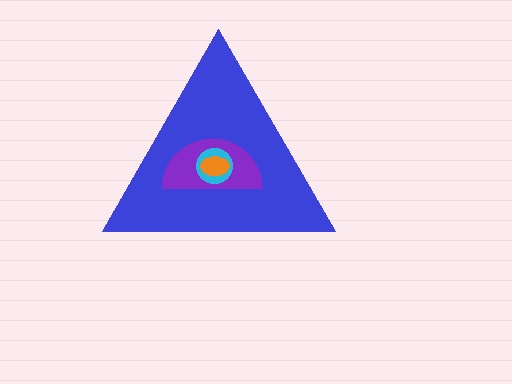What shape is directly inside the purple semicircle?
The cyan circle.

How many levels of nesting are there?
4.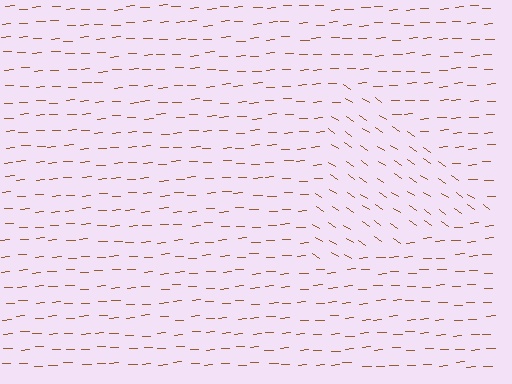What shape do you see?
I see a triangle.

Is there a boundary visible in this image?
Yes, there is a texture boundary formed by a change in line orientation.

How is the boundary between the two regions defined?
The boundary is defined purely by a change in line orientation (approximately 37 degrees difference). All lines are the same color and thickness.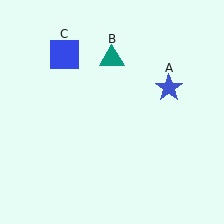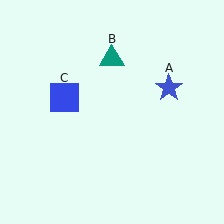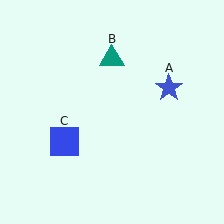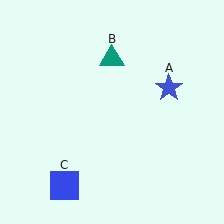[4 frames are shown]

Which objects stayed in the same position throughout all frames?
Blue star (object A) and teal triangle (object B) remained stationary.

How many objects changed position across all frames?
1 object changed position: blue square (object C).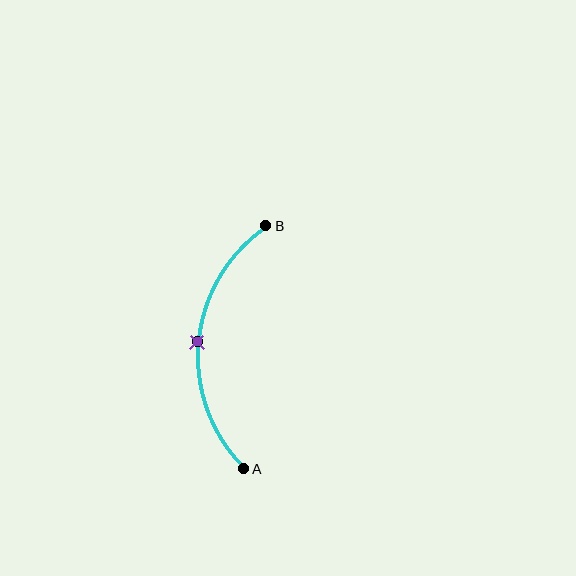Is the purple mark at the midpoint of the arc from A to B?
Yes. The purple mark lies on the arc at equal arc-length from both A and B — it is the arc midpoint.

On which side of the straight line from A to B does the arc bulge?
The arc bulges to the left of the straight line connecting A and B.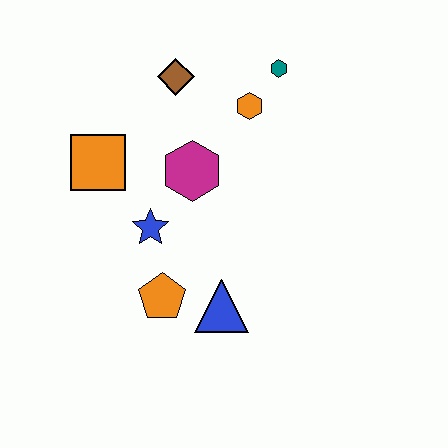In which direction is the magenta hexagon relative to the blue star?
The magenta hexagon is above the blue star.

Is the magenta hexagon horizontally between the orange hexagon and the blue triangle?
No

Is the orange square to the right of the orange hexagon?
No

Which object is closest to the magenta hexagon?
The blue star is closest to the magenta hexagon.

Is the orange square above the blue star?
Yes